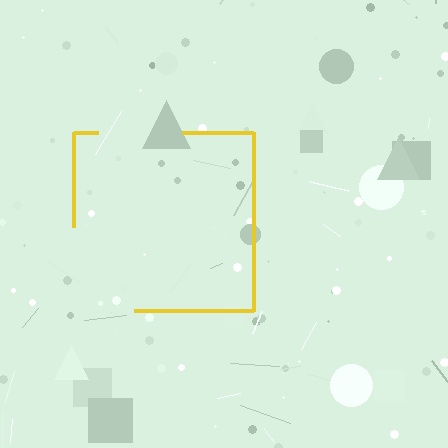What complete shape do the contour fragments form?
The contour fragments form a square.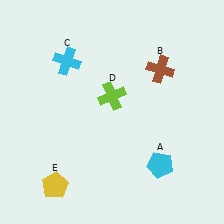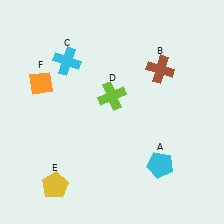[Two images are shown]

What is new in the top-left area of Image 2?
An orange diamond (F) was added in the top-left area of Image 2.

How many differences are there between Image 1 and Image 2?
There is 1 difference between the two images.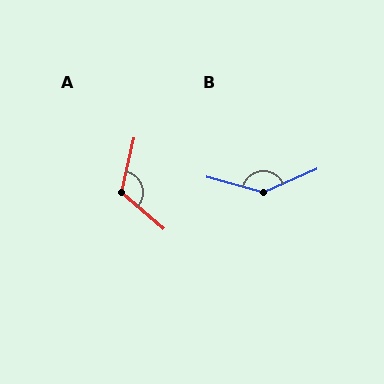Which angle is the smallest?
A, at approximately 119 degrees.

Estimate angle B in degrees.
Approximately 141 degrees.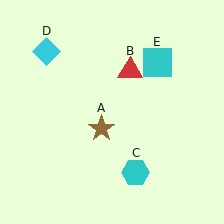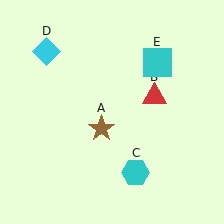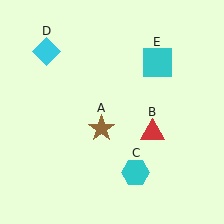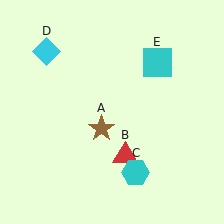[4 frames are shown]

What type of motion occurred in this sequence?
The red triangle (object B) rotated clockwise around the center of the scene.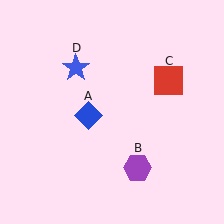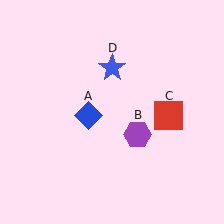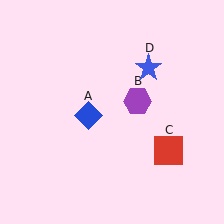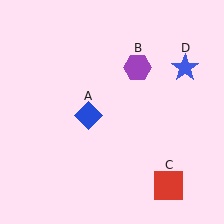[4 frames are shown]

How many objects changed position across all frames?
3 objects changed position: purple hexagon (object B), red square (object C), blue star (object D).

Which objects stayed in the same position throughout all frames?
Blue diamond (object A) remained stationary.